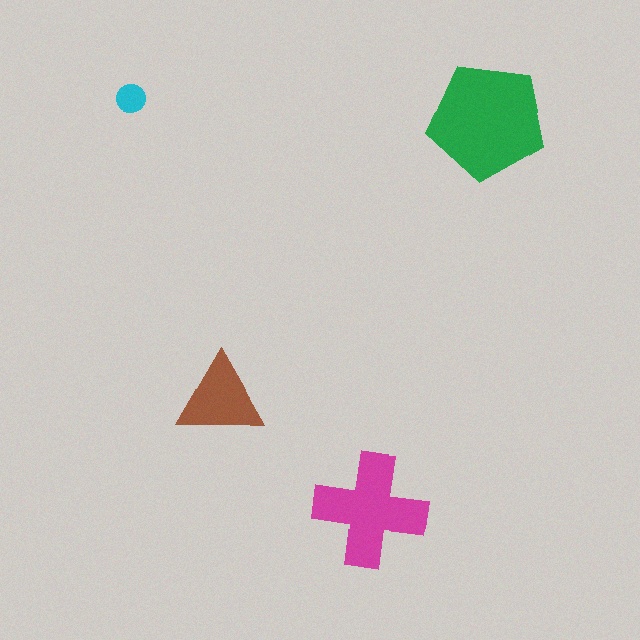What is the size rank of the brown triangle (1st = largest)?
3rd.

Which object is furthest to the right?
The green pentagon is rightmost.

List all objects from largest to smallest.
The green pentagon, the magenta cross, the brown triangle, the cyan circle.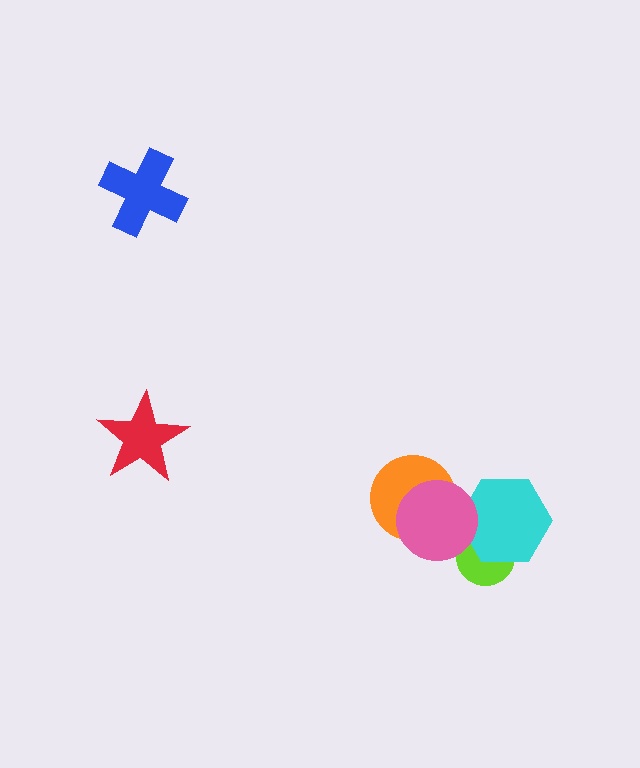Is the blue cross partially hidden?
No, no other shape covers it.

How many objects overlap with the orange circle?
1 object overlaps with the orange circle.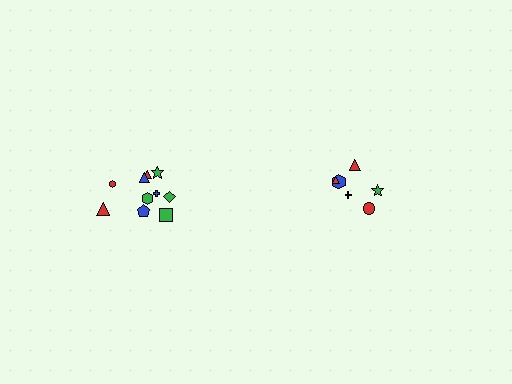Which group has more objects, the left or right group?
The left group.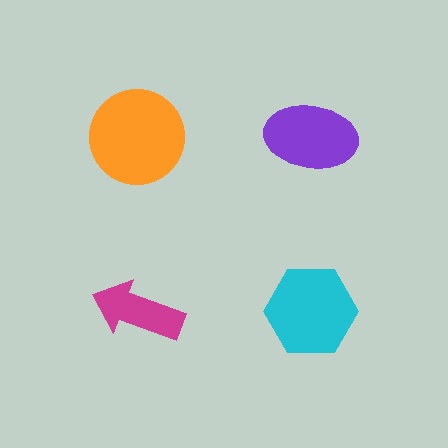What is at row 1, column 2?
A purple ellipse.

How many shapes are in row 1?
2 shapes.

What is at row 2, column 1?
A magenta arrow.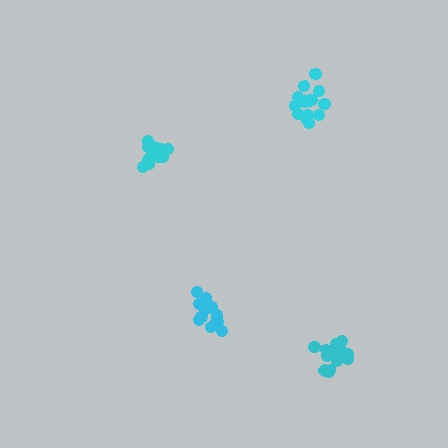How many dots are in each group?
Group 1: 15 dots, Group 2: 15 dots, Group 3: 14 dots, Group 4: 18 dots (62 total).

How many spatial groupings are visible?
There are 4 spatial groupings.